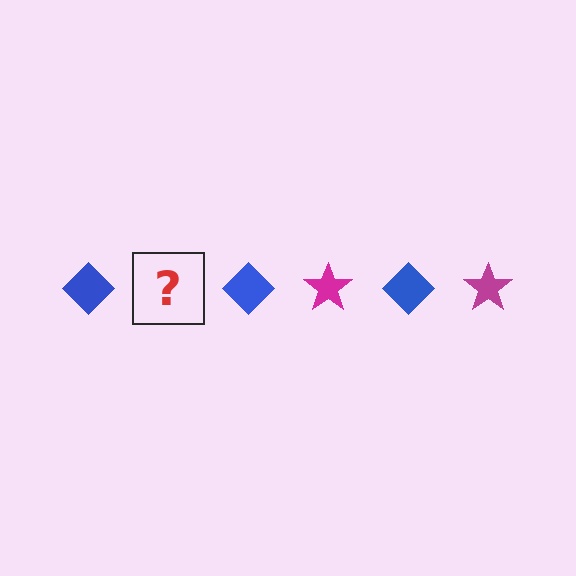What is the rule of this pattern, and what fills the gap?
The rule is that the pattern alternates between blue diamond and magenta star. The gap should be filled with a magenta star.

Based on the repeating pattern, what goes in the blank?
The blank should be a magenta star.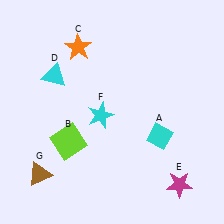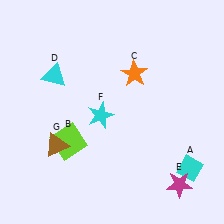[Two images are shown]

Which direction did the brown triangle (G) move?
The brown triangle (G) moved up.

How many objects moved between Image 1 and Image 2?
3 objects moved between the two images.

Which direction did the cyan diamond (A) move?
The cyan diamond (A) moved down.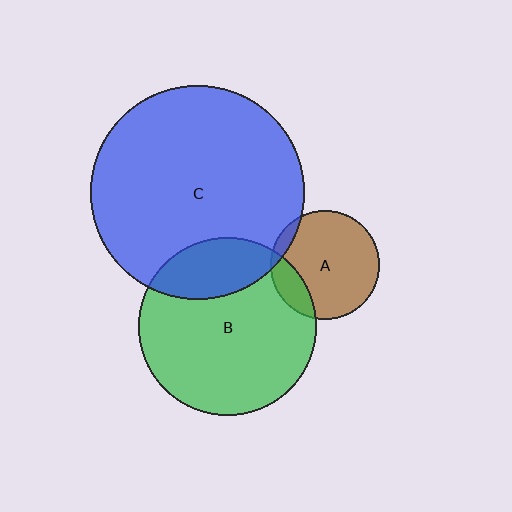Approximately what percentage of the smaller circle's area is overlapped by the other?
Approximately 5%.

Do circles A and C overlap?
Yes.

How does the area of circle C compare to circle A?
Approximately 3.9 times.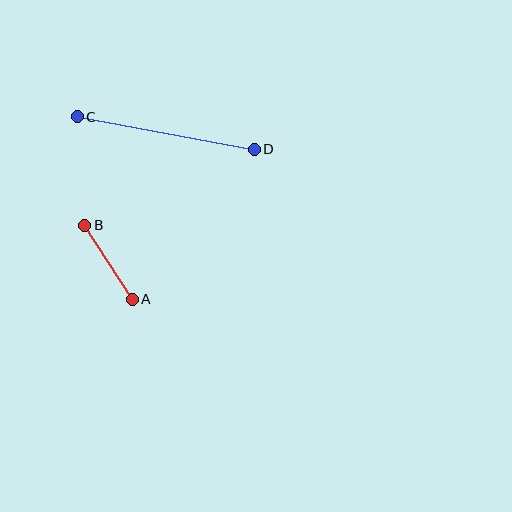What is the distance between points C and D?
The distance is approximately 180 pixels.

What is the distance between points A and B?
The distance is approximately 88 pixels.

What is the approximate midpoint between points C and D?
The midpoint is at approximately (166, 133) pixels.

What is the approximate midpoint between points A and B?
The midpoint is at approximately (108, 262) pixels.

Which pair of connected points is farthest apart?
Points C and D are farthest apart.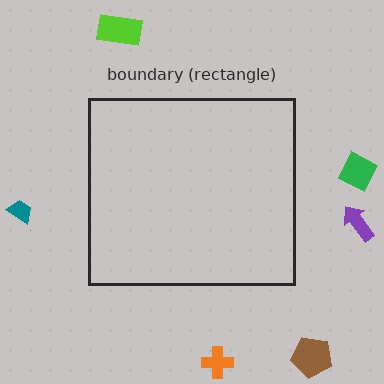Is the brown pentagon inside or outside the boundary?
Outside.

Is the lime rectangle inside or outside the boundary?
Outside.